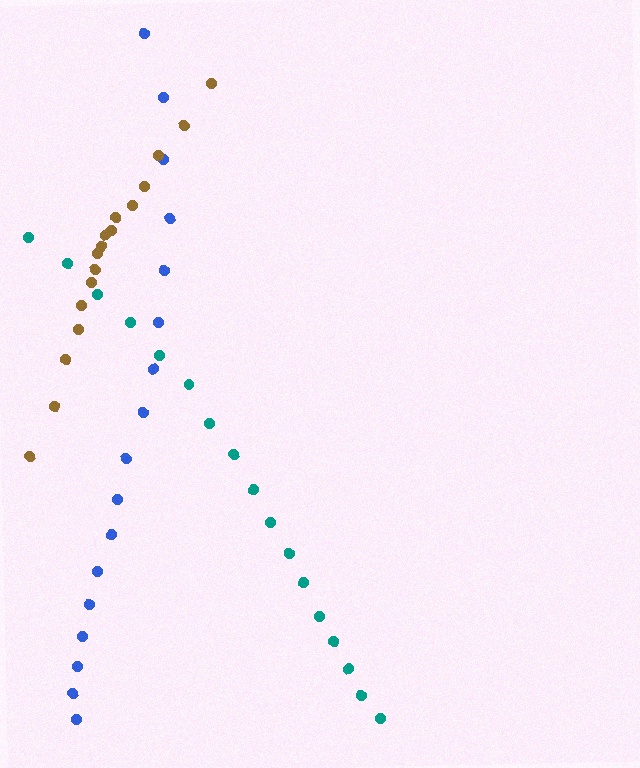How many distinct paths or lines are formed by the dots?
There are 3 distinct paths.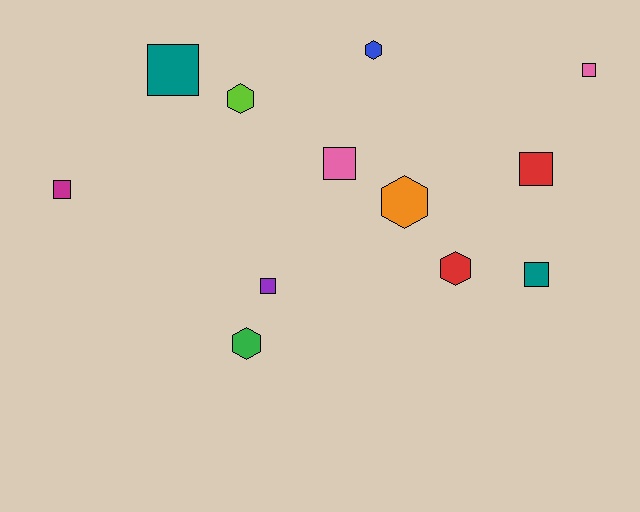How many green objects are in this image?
There is 1 green object.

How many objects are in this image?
There are 12 objects.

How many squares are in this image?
There are 7 squares.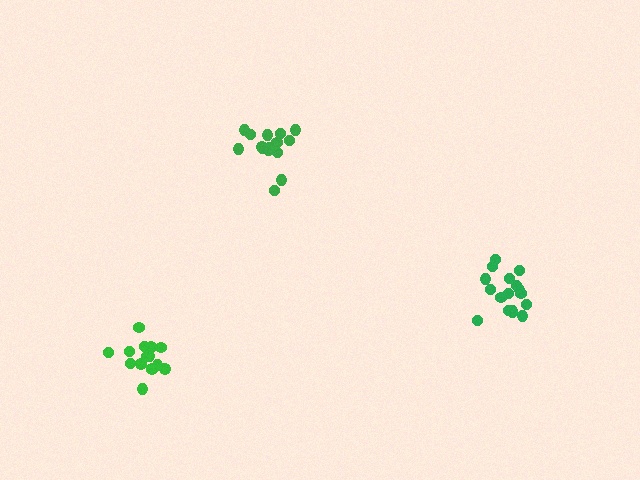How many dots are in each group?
Group 1: 17 dots, Group 2: 15 dots, Group 3: 15 dots (47 total).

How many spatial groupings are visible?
There are 3 spatial groupings.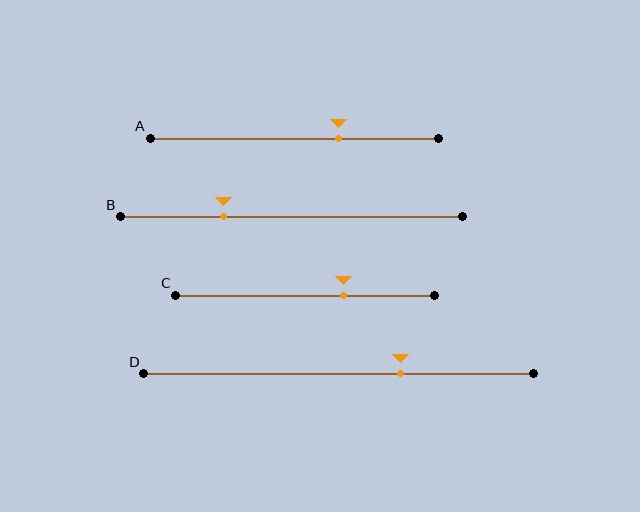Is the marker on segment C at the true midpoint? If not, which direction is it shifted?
No, the marker on segment C is shifted to the right by about 15% of the segment length.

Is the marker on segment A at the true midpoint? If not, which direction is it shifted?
No, the marker on segment A is shifted to the right by about 15% of the segment length.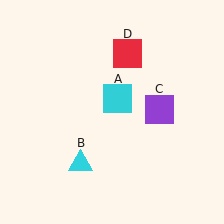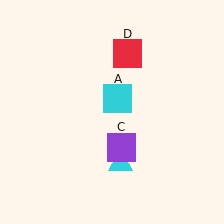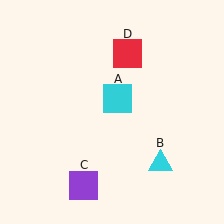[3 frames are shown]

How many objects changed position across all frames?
2 objects changed position: cyan triangle (object B), purple square (object C).